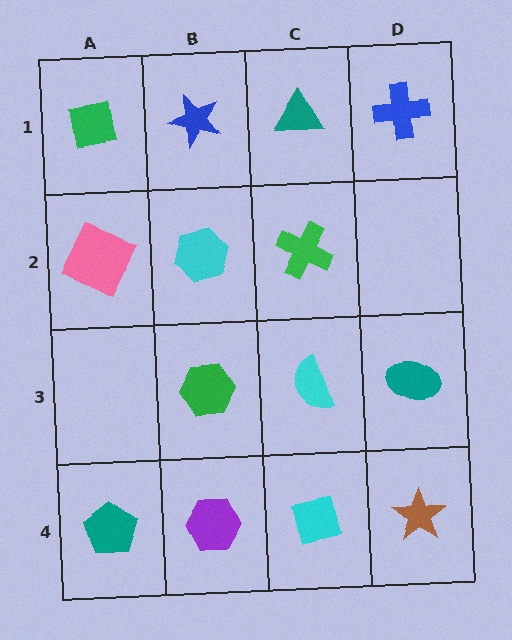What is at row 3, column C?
A cyan semicircle.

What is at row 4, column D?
A brown star.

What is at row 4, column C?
A cyan square.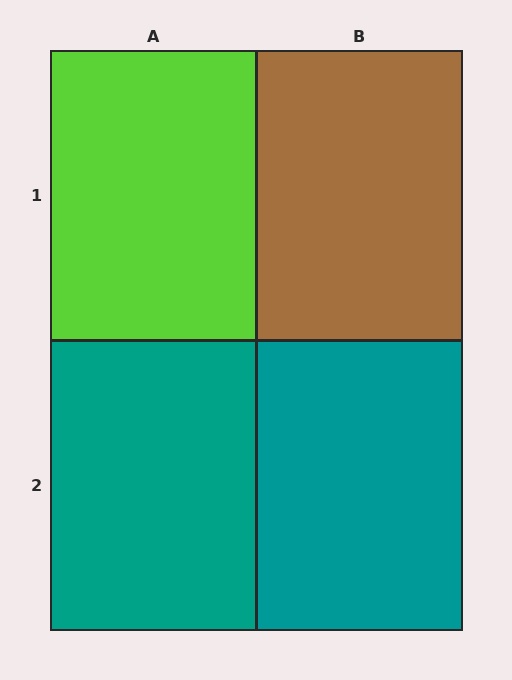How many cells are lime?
1 cell is lime.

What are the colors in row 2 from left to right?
Teal, teal.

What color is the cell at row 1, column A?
Lime.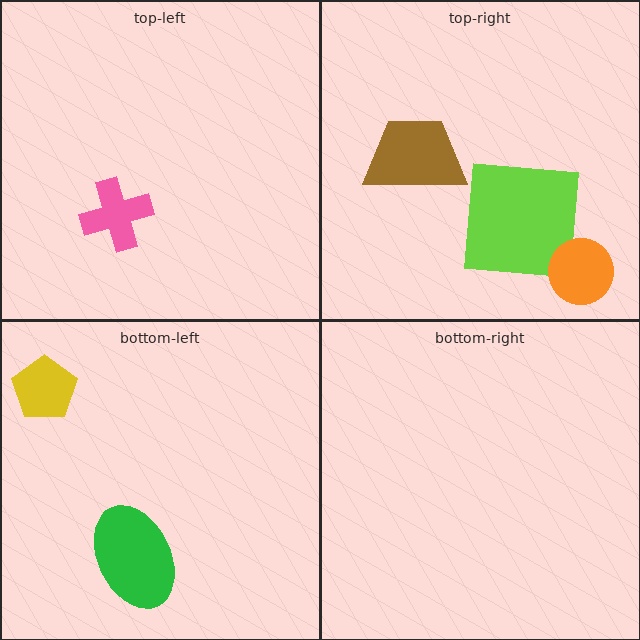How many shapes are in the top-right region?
3.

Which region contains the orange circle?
The top-right region.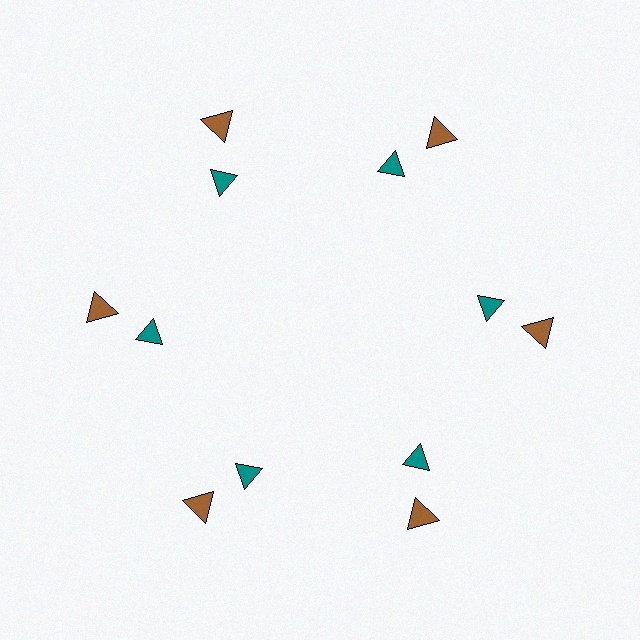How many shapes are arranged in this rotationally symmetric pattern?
There are 12 shapes, arranged in 6 groups of 2.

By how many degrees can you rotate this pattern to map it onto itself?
The pattern maps onto itself every 60 degrees of rotation.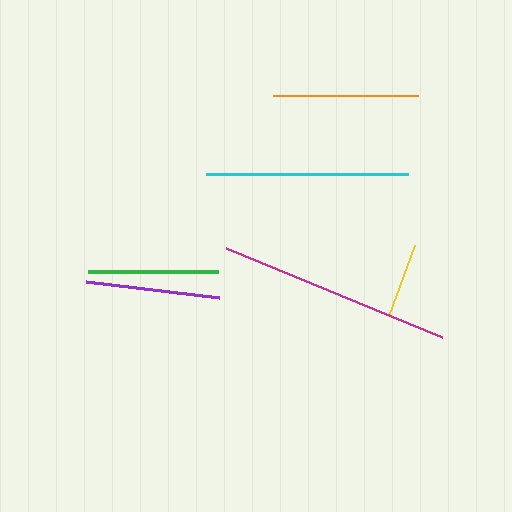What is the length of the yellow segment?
The yellow segment is approximately 75 pixels long.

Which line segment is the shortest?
The yellow line is the shortest at approximately 75 pixels.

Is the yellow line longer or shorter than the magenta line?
The magenta line is longer than the yellow line.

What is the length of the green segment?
The green segment is approximately 130 pixels long.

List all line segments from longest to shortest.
From longest to shortest: magenta, cyan, orange, purple, green, yellow.